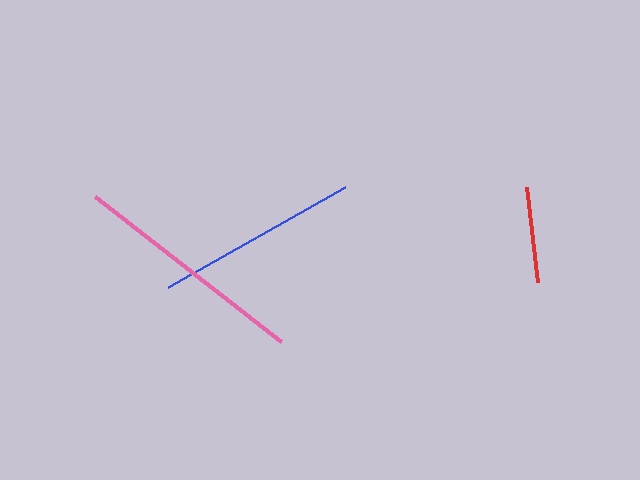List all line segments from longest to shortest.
From longest to shortest: pink, blue, red.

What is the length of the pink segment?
The pink segment is approximately 236 pixels long.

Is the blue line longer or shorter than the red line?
The blue line is longer than the red line.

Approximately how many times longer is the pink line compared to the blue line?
The pink line is approximately 1.2 times the length of the blue line.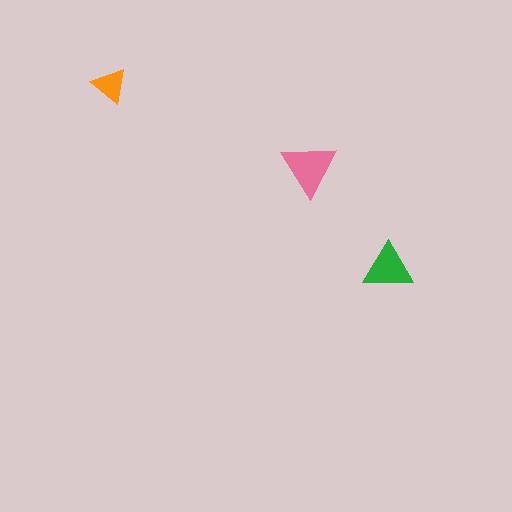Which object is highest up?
The orange triangle is topmost.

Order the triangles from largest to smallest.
the pink one, the green one, the orange one.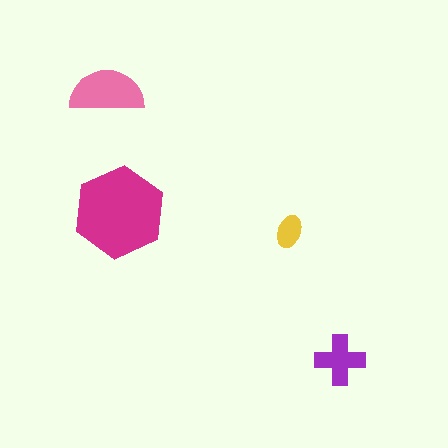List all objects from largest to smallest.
The magenta hexagon, the pink semicircle, the purple cross, the yellow ellipse.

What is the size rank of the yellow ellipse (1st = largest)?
4th.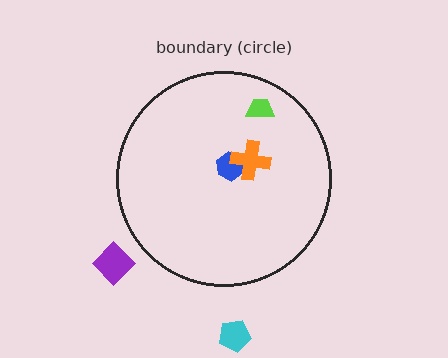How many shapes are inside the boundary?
3 inside, 2 outside.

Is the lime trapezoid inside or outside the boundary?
Inside.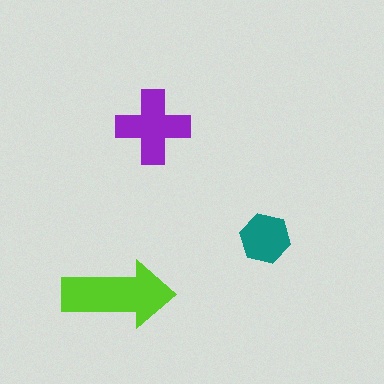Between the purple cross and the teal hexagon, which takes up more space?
The purple cross.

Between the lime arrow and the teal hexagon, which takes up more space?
The lime arrow.